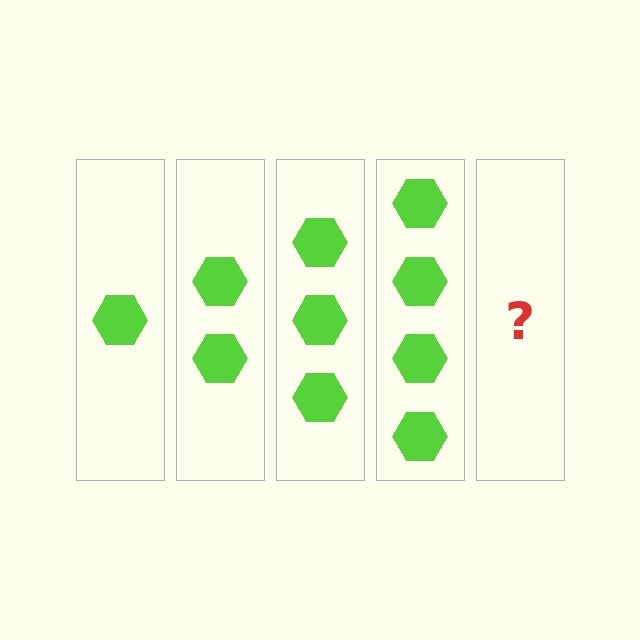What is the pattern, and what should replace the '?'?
The pattern is that each step adds one more hexagon. The '?' should be 5 hexagons.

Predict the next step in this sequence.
The next step is 5 hexagons.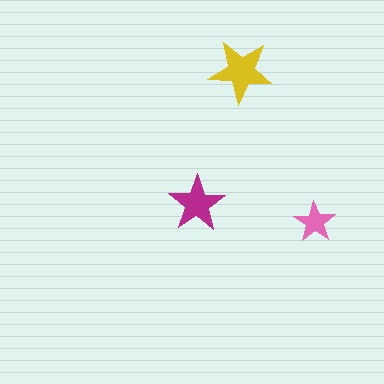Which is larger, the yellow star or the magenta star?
The yellow one.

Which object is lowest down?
The pink star is bottommost.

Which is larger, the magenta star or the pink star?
The magenta one.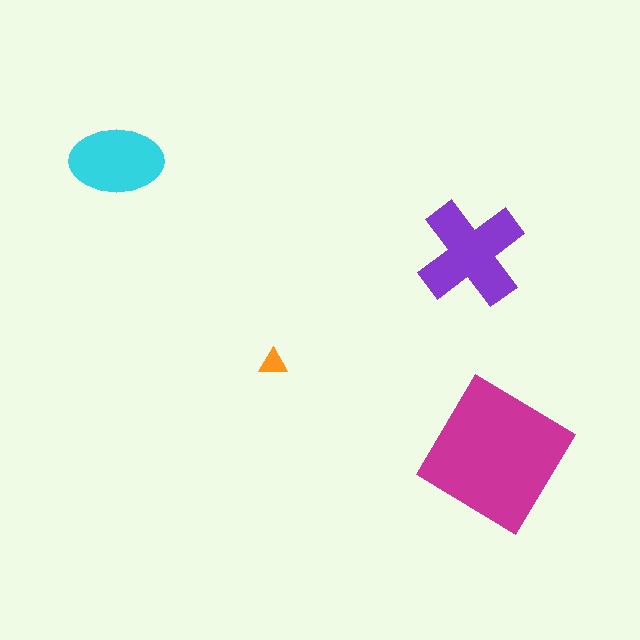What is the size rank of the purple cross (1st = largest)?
2nd.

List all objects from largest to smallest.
The magenta diamond, the purple cross, the cyan ellipse, the orange triangle.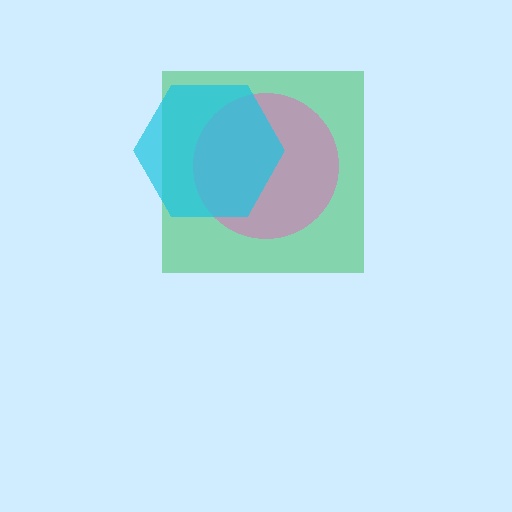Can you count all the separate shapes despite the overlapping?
Yes, there are 3 separate shapes.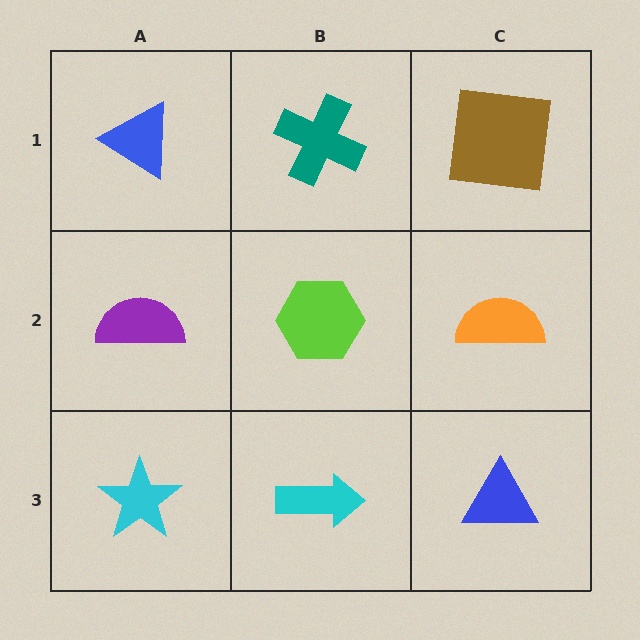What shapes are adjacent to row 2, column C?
A brown square (row 1, column C), a blue triangle (row 3, column C), a lime hexagon (row 2, column B).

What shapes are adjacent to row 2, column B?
A teal cross (row 1, column B), a cyan arrow (row 3, column B), a purple semicircle (row 2, column A), an orange semicircle (row 2, column C).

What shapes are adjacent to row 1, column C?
An orange semicircle (row 2, column C), a teal cross (row 1, column B).